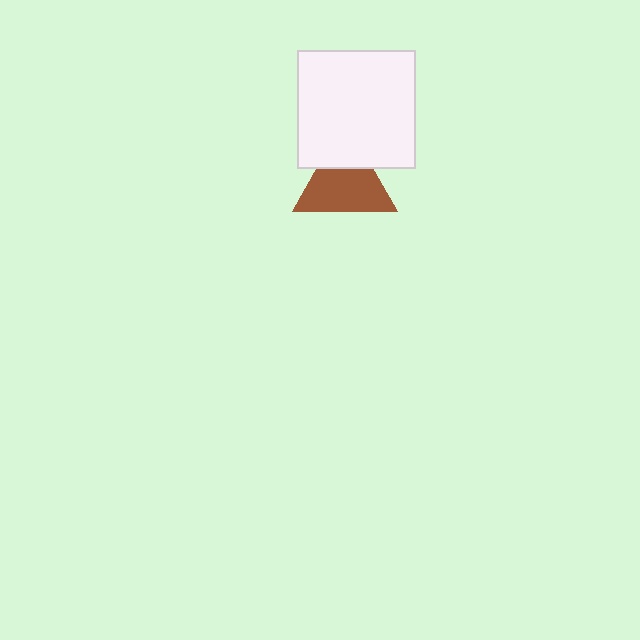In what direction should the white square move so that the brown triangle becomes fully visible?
The white square should move up. That is the shortest direction to clear the overlap and leave the brown triangle fully visible.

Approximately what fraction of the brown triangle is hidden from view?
Roughly 30% of the brown triangle is hidden behind the white square.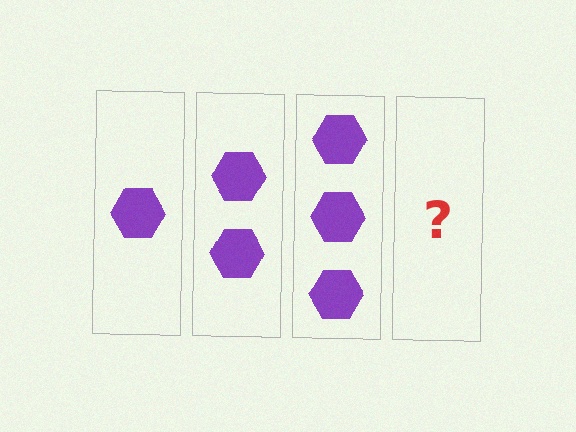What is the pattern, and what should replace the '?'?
The pattern is that each step adds one more hexagon. The '?' should be 4 hexagons.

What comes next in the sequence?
The next element should be 4 hexagons.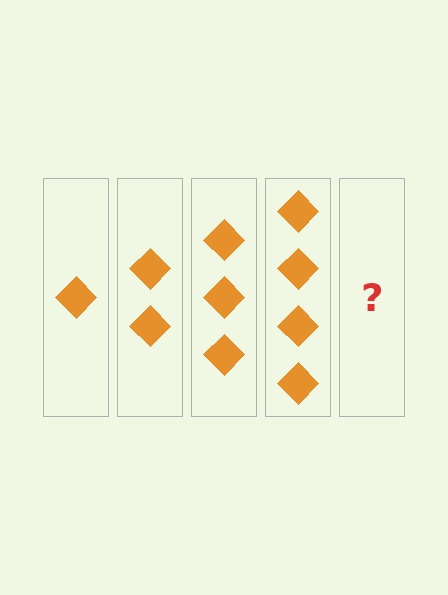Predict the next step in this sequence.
The next step is 5 diamonds.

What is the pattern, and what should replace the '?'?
The pattern is that each step adds one more diamond. The '?' should be 5 diamonds.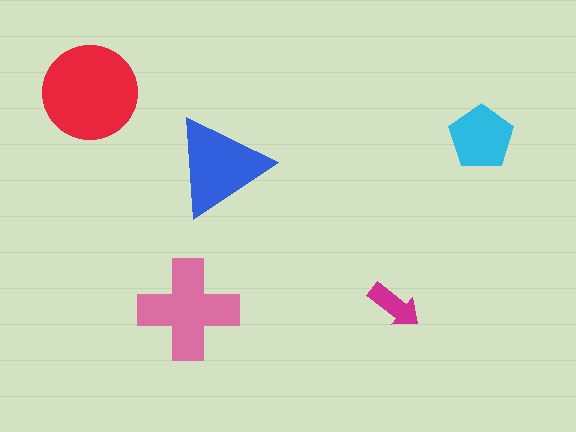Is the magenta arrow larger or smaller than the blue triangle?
Smaller.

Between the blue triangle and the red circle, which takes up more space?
The red circle.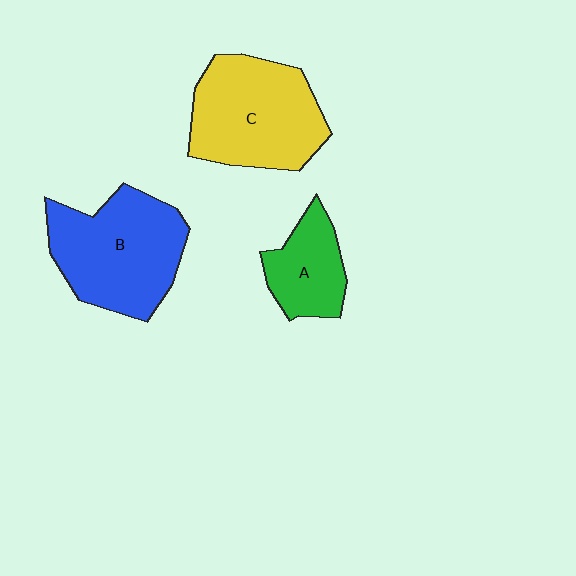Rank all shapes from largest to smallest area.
From largest to smallest: B (blue), C (yellow), A (green).